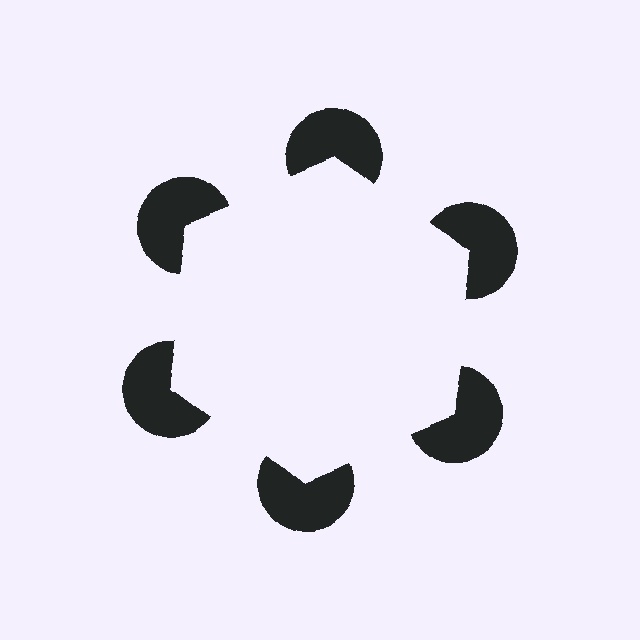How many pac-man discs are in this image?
There are 6 — one at each vertex of the illusory hexagon.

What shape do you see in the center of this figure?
An illusory hexagon — its edges are inferred from the aligned wedge cuts in the pac-man discs, not physically drawn.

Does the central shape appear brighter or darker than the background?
It typically appears slightly brighter than the background, even though no actual brightness change is drawn.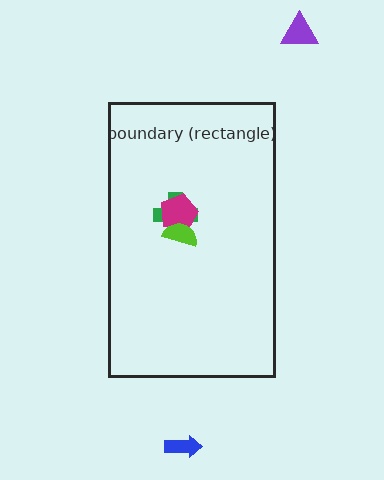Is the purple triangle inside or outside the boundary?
Outside.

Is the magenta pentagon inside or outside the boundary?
Inside.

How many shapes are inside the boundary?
3 inside, 2 outside.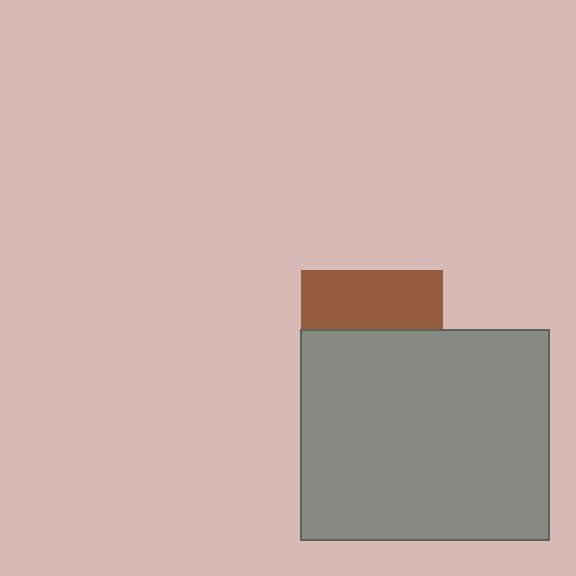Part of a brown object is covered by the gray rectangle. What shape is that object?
It is a square.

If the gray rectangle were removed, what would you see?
You would see the complete brown square.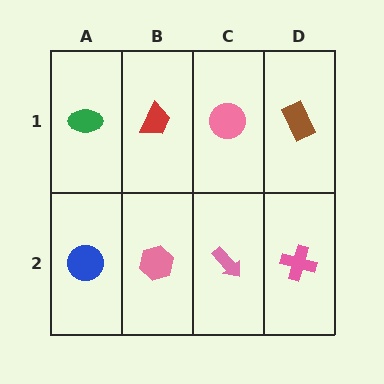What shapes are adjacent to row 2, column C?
A pink circle (row 1, column C), a pink hexagon (row 2, column B), a pink cross (row 2, column D).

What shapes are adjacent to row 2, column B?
A red trapezoid (row 1, column B), a blue circle (row 2, column A), a pink arrow (row 2, column C).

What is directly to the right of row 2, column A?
A pink hexagon.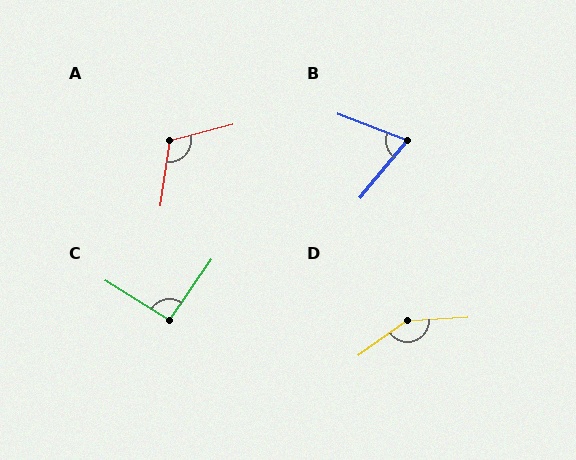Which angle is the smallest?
B, at approximately 71 degrees.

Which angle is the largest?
D, at approximately 148 degrees.